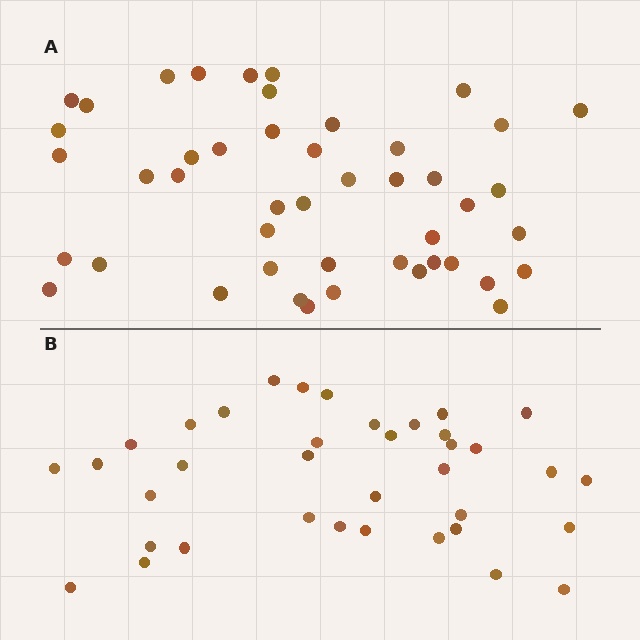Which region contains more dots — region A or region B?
Region A (the top region) has more dots.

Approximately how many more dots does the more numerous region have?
Region A has roughly 8 or so more dots than region B.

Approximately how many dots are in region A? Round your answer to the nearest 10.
About 50 dots. (The exact count is 46, which rounds to 50.)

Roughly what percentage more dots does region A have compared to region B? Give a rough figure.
About 25% more.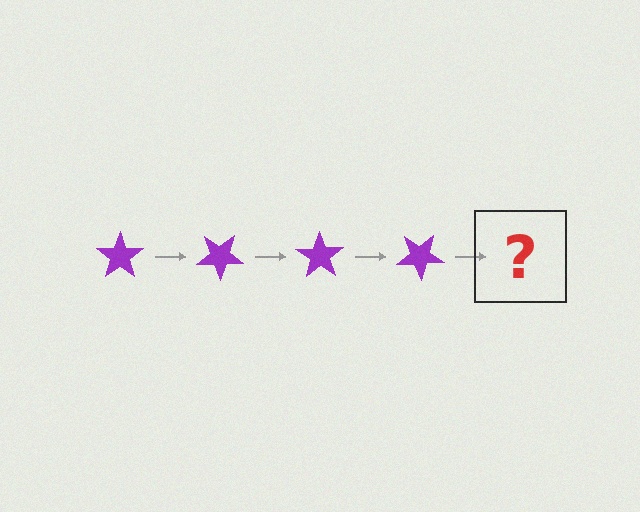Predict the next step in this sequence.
The next step is a purple star rotated 140 degrees.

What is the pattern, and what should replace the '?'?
The pattern is that the star rotates 35 degrees each step. The '?' should be a purple star rotated 140 degrees.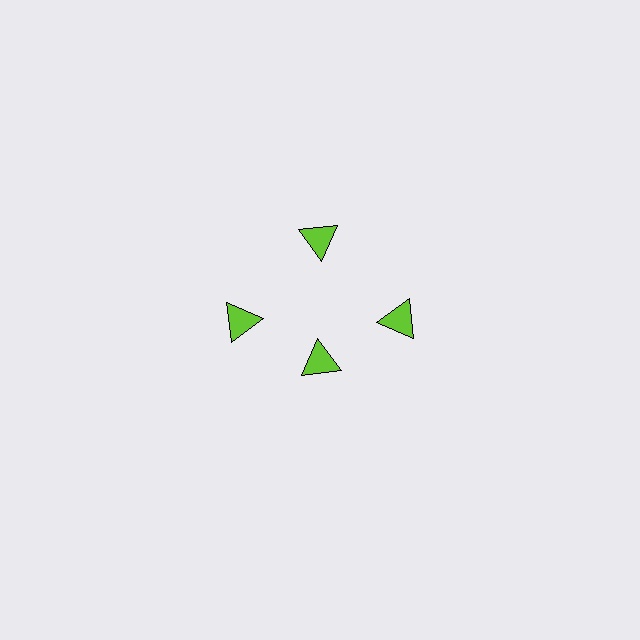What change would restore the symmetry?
The symmetry would be restored by moving it outward, back onto the ring so that all 4 triangles sit at equal angles and equal distance from the center.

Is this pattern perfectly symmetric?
No. The 4 lime triangles are arranged in a ring, but one element near the 6 o'clock position is pulled inward toward the center, breaking the 4-fold rotational symmetry.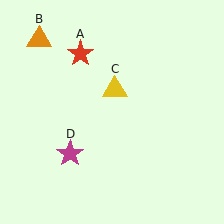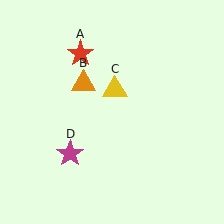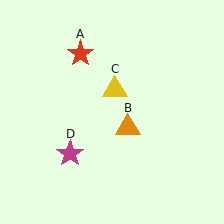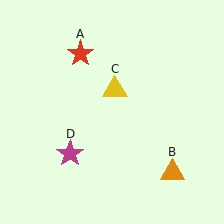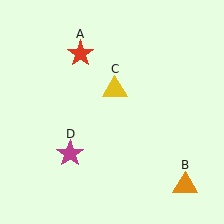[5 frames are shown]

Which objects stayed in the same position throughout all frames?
Red star (object A) and yellow triangle (object C) and magenta star (object D) remained stationary.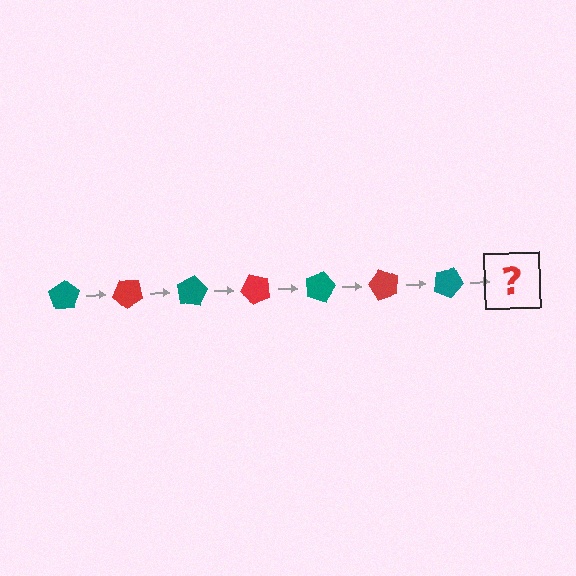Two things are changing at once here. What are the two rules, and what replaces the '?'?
The two rules are that it rotates 40 degrees each step and the color cycles through teal and red. The '?' should be a red pentagon, rotated 280 degrees from the start.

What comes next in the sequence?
The next element should be a red pentagon, rotated 280 degrees from the start.